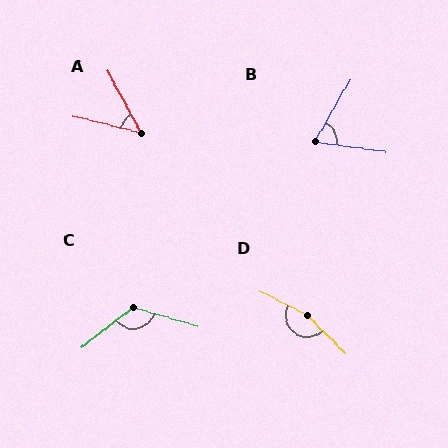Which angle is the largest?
D, at approximately 163 degrees.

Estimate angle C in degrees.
Approximately 126 degrees.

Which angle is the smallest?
A, at approximately 49 degrees.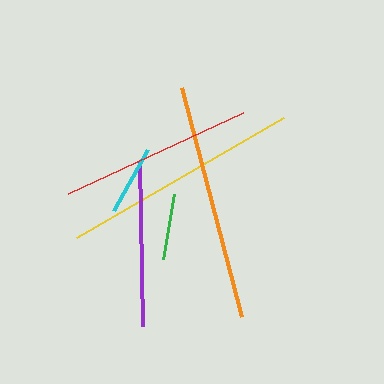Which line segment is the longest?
The yellow line is the longest at approximately 239 pixels.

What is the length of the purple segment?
The purple segment is approximately 165 pixels long.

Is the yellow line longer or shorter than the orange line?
The yellow line is longer than the orange line.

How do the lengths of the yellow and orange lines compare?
The yellow and orange lines are approximately the same length.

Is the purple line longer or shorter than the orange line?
The orange line is longer than the purple line.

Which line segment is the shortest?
The green line is the shortest at approximately 66 pixels.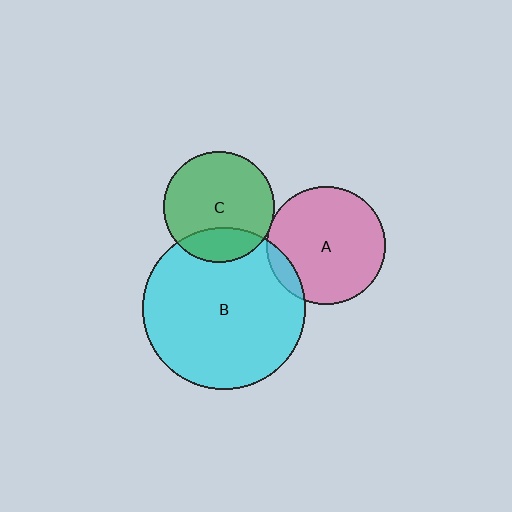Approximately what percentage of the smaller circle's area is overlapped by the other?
Approximately 5%.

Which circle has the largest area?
Circle B (cyan).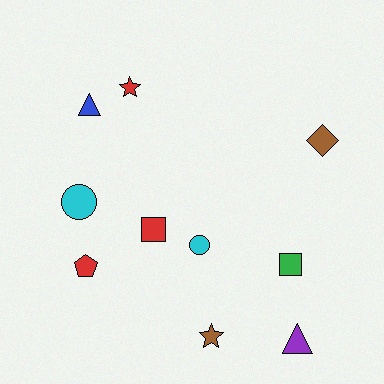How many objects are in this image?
There are 10 objects.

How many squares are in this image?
There are 2 squares.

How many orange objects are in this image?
There are no orange objects.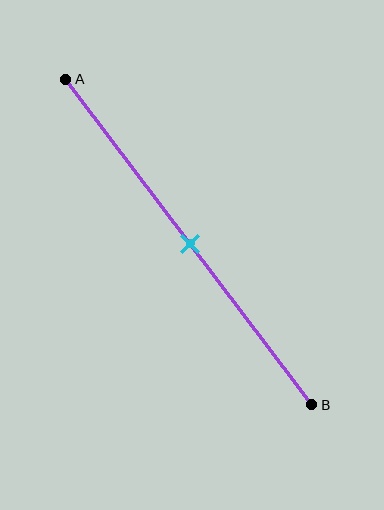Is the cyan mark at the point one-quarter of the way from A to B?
No, the mark is at about 50% from A, not at the 25% one-quarter point.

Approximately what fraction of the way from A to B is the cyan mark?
The cyan mark is approximately 50% of the way from A to B.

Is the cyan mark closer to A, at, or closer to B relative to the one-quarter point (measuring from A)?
The cyan mark is closer to point B than the one-quarter point of segment AB.